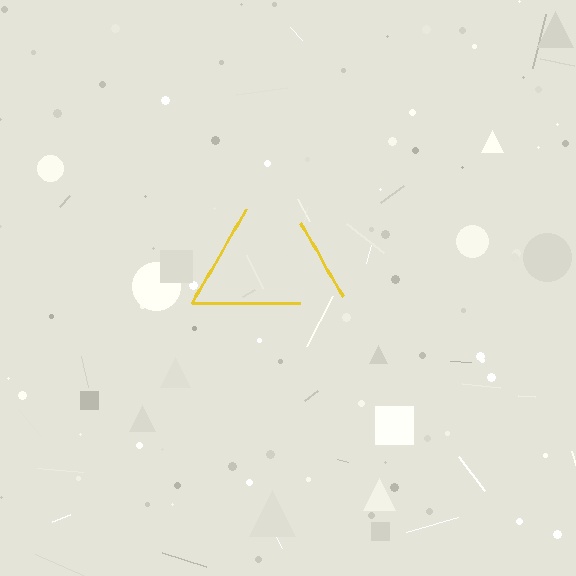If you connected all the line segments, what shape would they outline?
They would outline a triangle.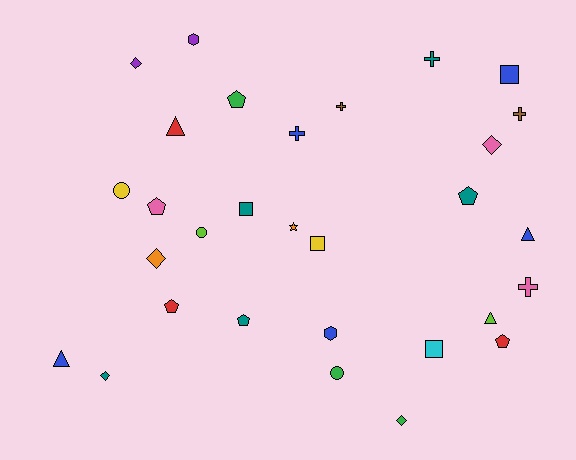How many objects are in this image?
There are 30 objects.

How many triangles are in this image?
There are 4 triangles.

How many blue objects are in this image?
There are 5 blue objects.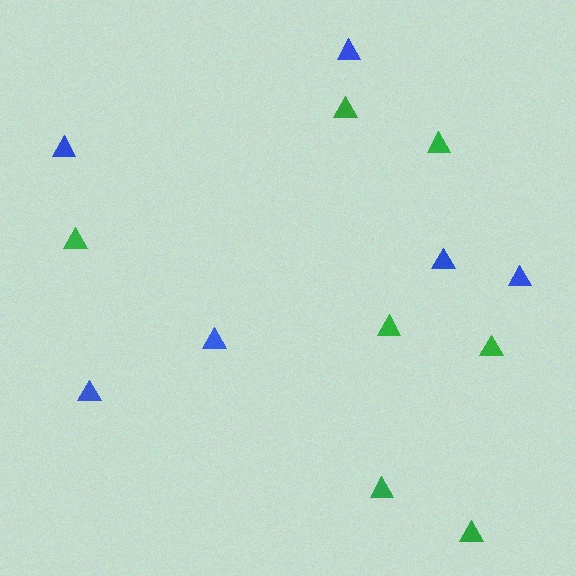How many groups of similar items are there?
There are 2 groups: one group of green triangles (7) and one group of blue triangles (6).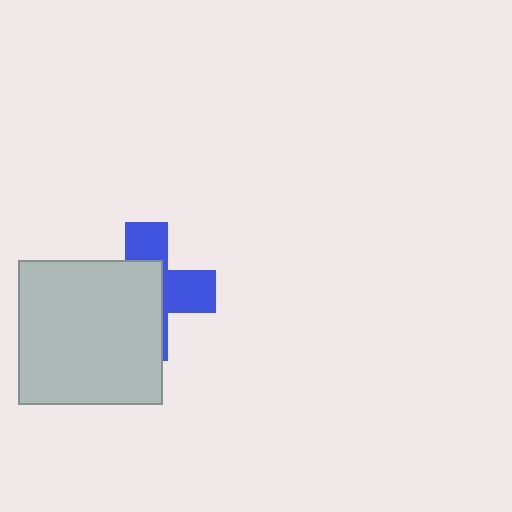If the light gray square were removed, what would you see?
You would see the complete blue cross.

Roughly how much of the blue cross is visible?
A small part of it is visible (roughly 41%).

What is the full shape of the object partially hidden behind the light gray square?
The partially hidden object is a blue cross.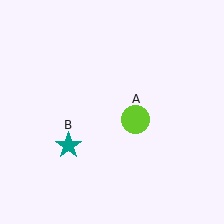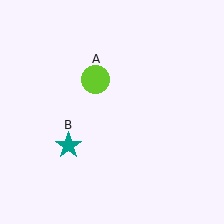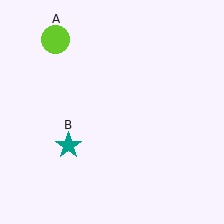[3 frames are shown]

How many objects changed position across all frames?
1 object changed position: lime circle (object A).